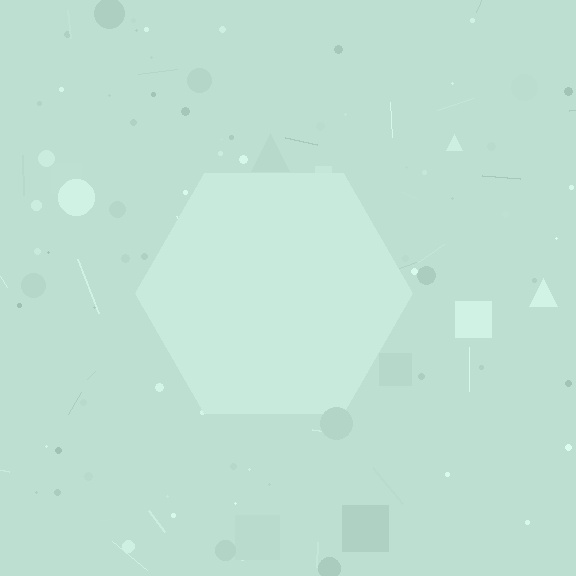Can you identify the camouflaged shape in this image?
The camouflaged shape is a hexagon.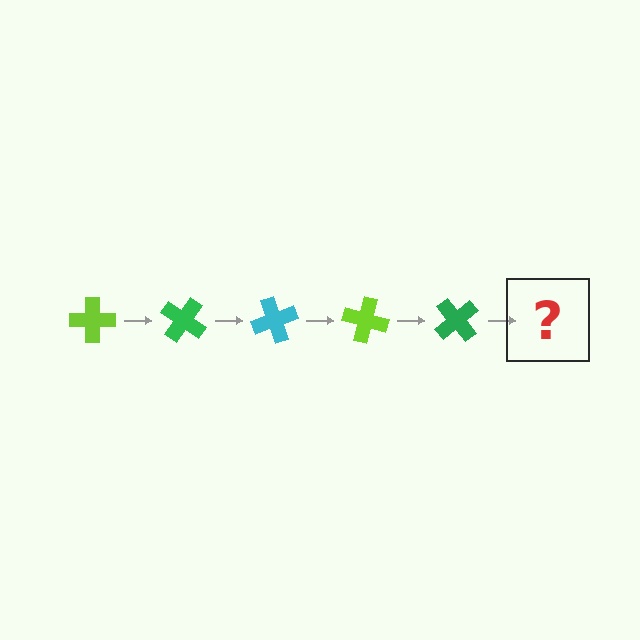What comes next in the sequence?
The next element should be a cyan cross, rotated 175 degrees from the start.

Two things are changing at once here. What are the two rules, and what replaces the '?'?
The two rules are that it rotates 35 degrees each step and the color cycles through lime, green, and cyan. The '?' should be a cyan cross, rotated 175 degrees from the start.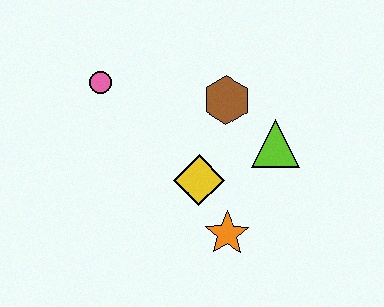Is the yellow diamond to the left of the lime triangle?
Yes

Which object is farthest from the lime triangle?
The pink circle is farthest from the lime triangle.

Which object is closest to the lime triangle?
The brown hexagon is closest to the lime triangle.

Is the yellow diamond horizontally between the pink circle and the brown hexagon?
Yes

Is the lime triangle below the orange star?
No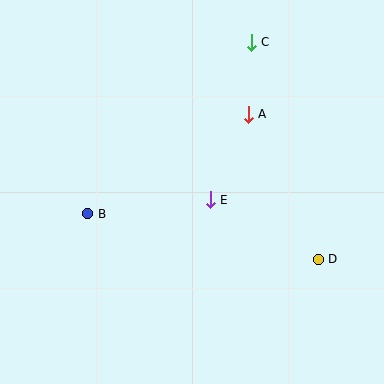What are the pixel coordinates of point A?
Point A is at (248, 114).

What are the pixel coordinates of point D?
Point D is at (318, 259).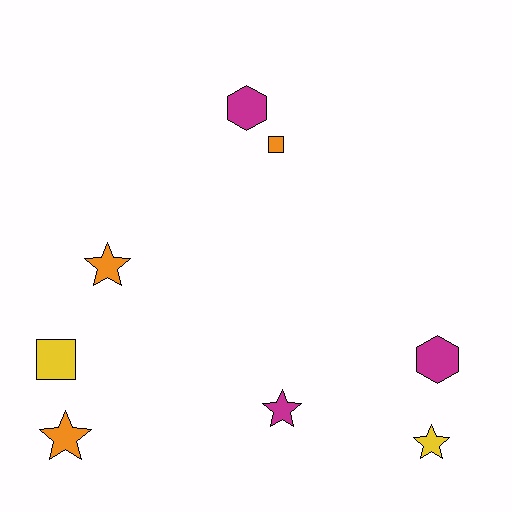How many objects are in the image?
There are 8 objects.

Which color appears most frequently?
Magenta, with 3 objects.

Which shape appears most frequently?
Star, with 4 objects.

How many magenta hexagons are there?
There are 2 magenta hexagons.